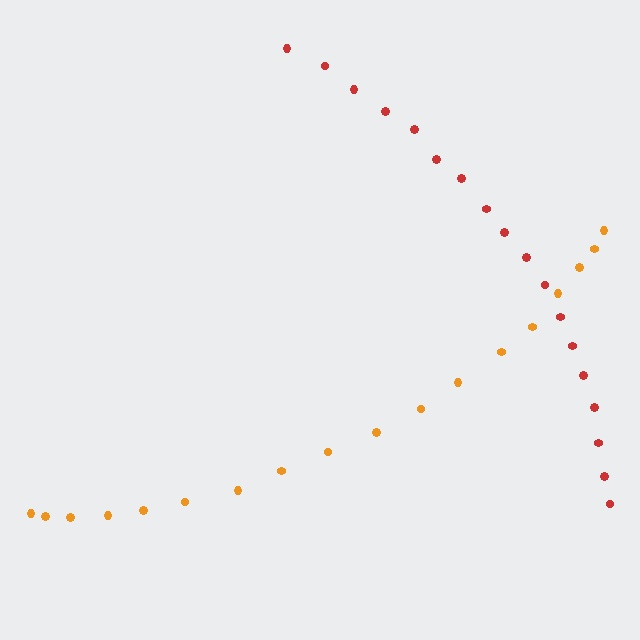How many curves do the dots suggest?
There are 2 distinct paths.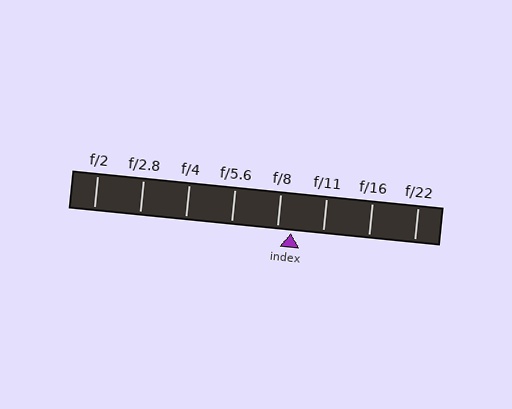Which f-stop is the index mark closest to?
The index mark is closest to f/8.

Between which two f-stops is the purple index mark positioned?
The index mark is between f/8 and f/11.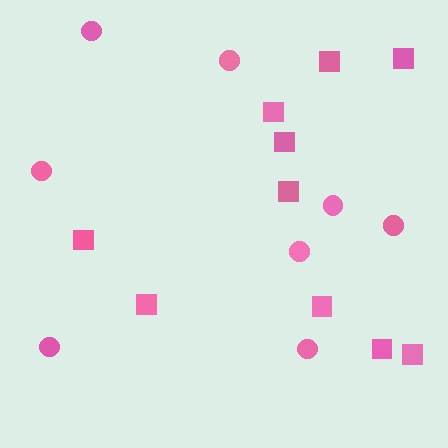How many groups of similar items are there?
There are 2 groups: one group of squares (10) and one group of circles (8).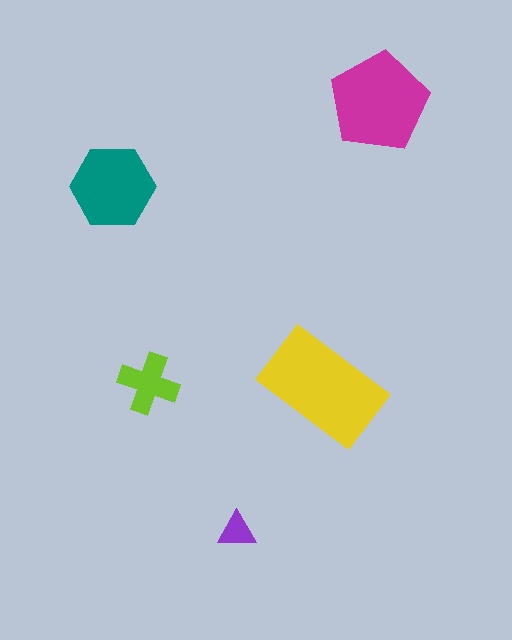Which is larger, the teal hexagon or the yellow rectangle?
The yellow rectangle.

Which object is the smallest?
The purple triangle.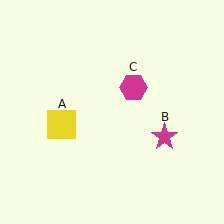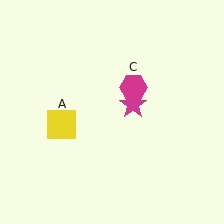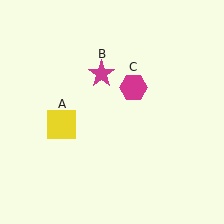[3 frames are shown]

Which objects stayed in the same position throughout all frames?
Yellow square (object A) and magenta hexagon (object C) remained stationary.